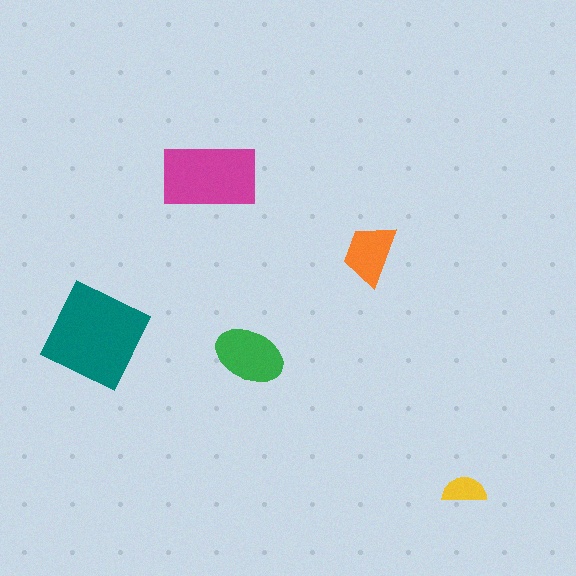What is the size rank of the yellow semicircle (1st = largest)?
5th.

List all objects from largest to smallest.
The teal diamond, the magenta rectangle, the green ellipse, the orange trapezoid, the yellow semicircle.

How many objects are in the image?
There are 5 objects in the image.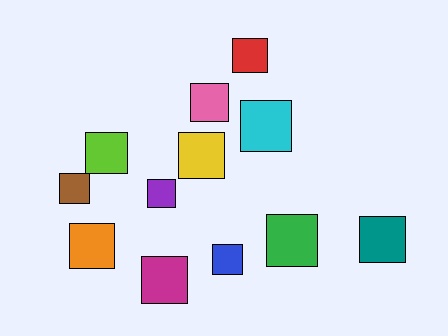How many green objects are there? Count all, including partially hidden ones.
There is 1 green object.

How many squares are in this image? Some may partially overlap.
There are 12 squares.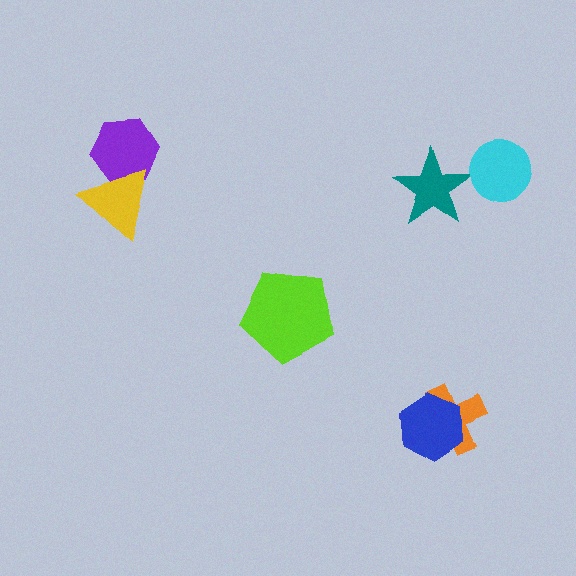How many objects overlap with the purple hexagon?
1 object overlaps with the purple hexagon.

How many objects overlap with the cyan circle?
0 objects overlap with the cyan circle.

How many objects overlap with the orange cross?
1 object overlaps with the orange cross.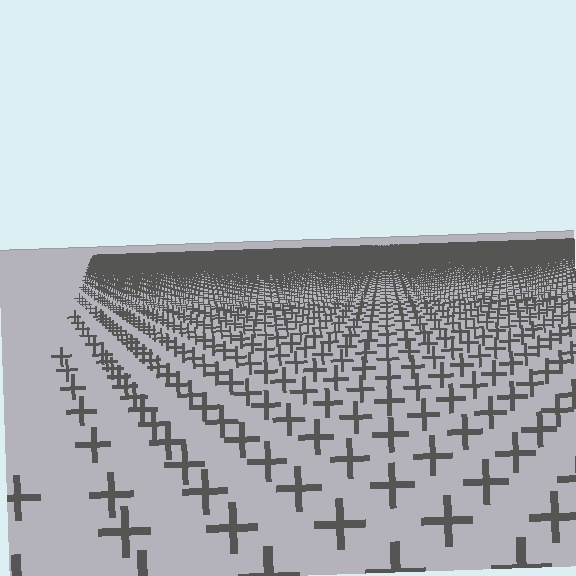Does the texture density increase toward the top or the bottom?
Density increases toward the top.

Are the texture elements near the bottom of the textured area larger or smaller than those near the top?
Larger. Near the bottom, elements are closer to the viewer and appear at a bigger on-screen size.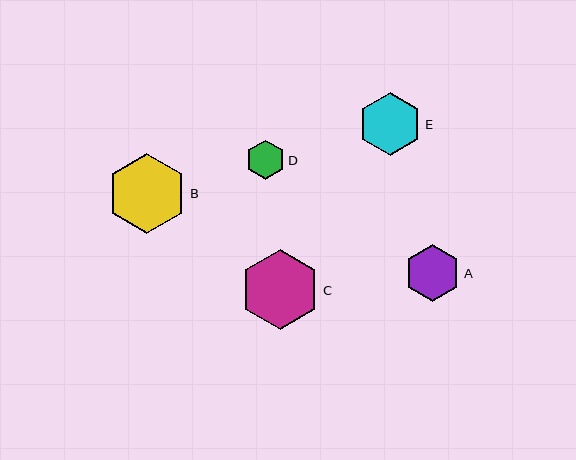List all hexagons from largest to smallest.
From largest to smallest: B, C, E, A, D.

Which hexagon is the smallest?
Hexagon D is the smallest with a size of approximately 39 pixels.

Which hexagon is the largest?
Hexagon B is the largest with a size of approximately 80 pixels.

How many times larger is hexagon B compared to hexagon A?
Hexagon B is approximately 1.4 times the size of hexagon A.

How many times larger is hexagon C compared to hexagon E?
Hexagon C is approximately 1.3 times the size of hexagon E.